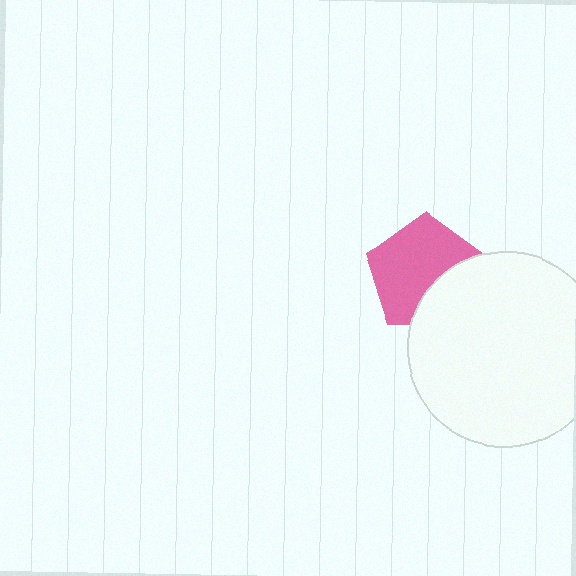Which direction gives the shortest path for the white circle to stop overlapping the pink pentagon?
Moving toward the lower-right gives the shortest separation.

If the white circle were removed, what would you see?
You would see the complete pink pentagon.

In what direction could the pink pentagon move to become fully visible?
The pink pentagon could move toward the upper-left. That would shift it out from behind the white circle entirely.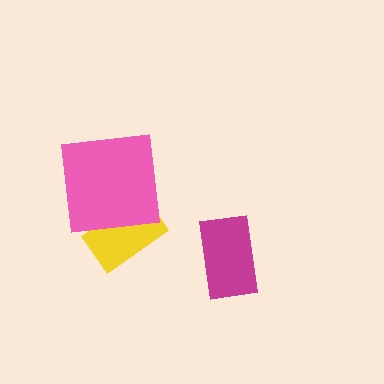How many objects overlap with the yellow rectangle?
1 object overlaps with the yellow rectangle.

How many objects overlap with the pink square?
1 object overlaps with the pink square.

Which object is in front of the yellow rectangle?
The pink square is in front of the yellow rectangle.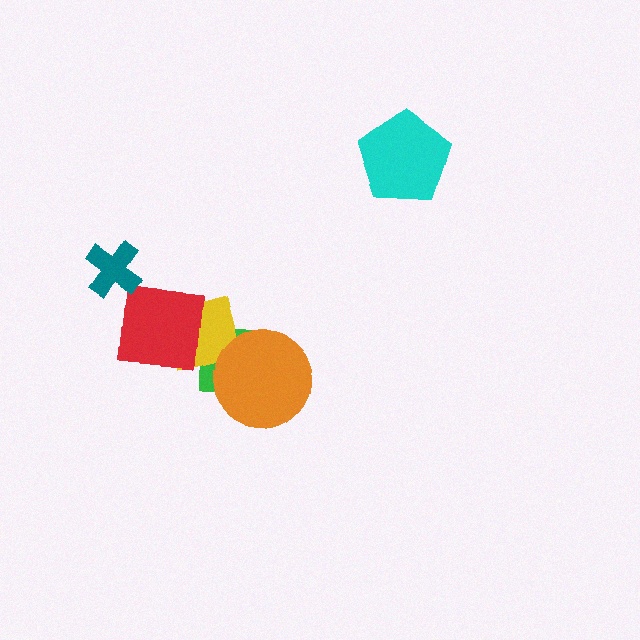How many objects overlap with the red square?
1 object overlaps with the red square.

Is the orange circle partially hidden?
No, no other shape covers it.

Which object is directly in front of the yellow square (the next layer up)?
The orange circle is directly in front of the yellow square.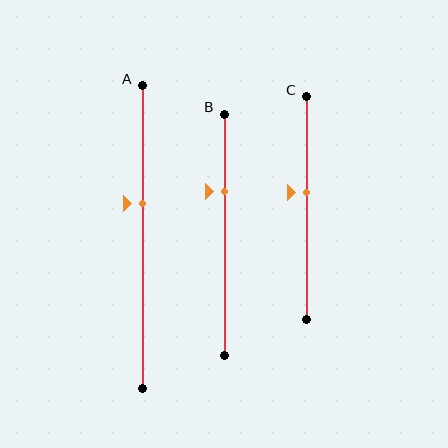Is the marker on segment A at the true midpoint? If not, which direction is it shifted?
No, the marker on segment A is shifted upward by about 11% of the segment length.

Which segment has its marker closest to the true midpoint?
Segment C has its marker closest to the true midpoint.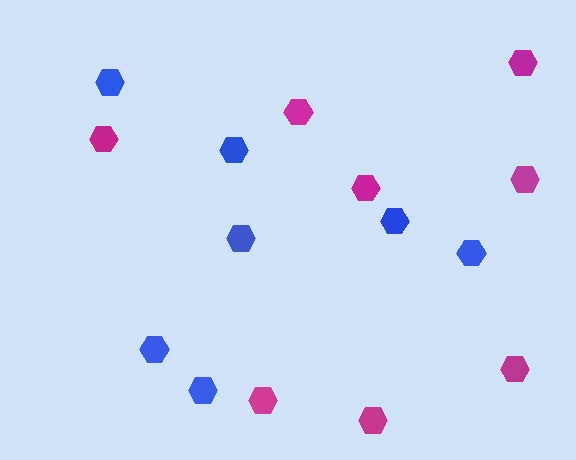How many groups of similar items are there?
There are 2 groups: one group of blue hexagons (7) and one group of magenta hexagons (8).